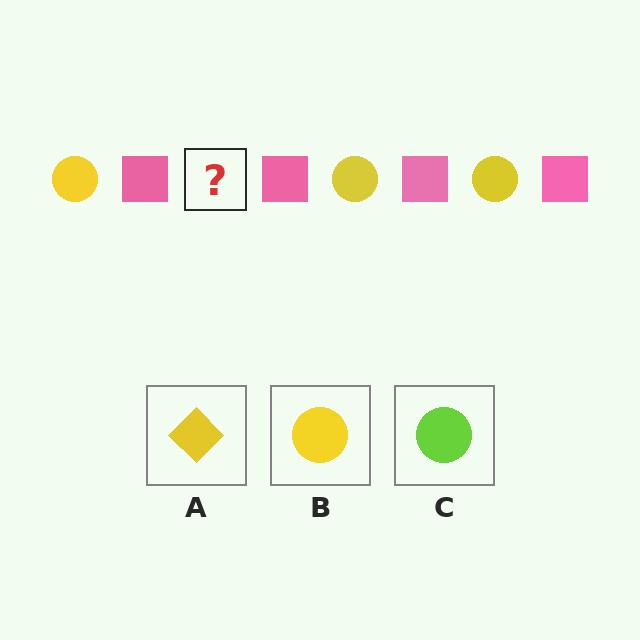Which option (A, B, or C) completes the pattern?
B.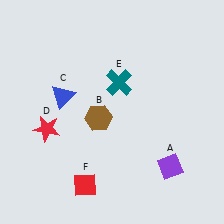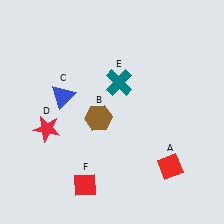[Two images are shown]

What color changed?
The diamond (A) changed from purple in Image 1 to red in Image 2.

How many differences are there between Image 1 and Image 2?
There is 1 difference between the two images.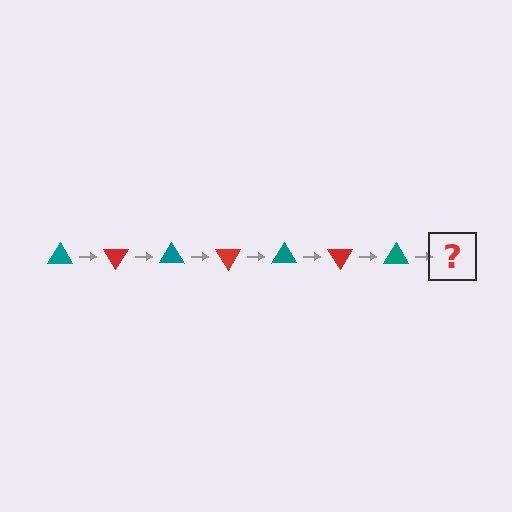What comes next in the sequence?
The next element should be a red triangle, rotated 420 degrees from the start.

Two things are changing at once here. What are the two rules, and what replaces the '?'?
The two rules are that it rotates 60 degrees each step and the color cycles through teal and red. The '?' should be a red triangle, rotated 420 degrees from the start.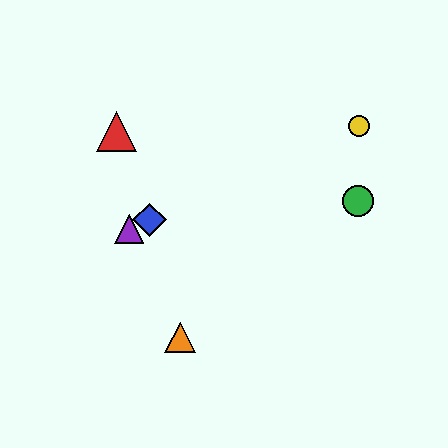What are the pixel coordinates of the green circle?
The green circle is at (358, 201).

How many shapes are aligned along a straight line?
3 shapes (the blue diamond, the yellow circle, the purple triangle) are aligned along a straight line.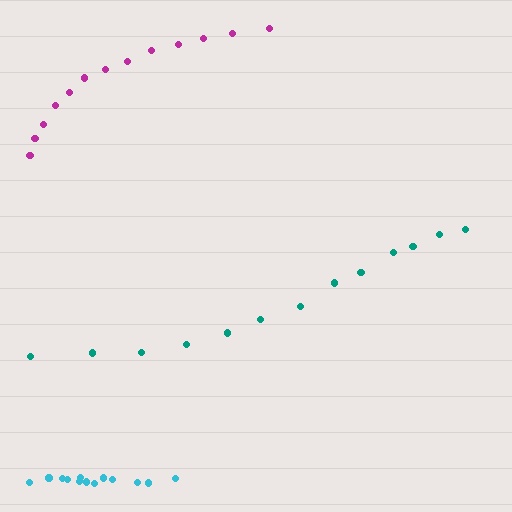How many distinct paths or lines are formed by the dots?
There are 3 distinct paths.